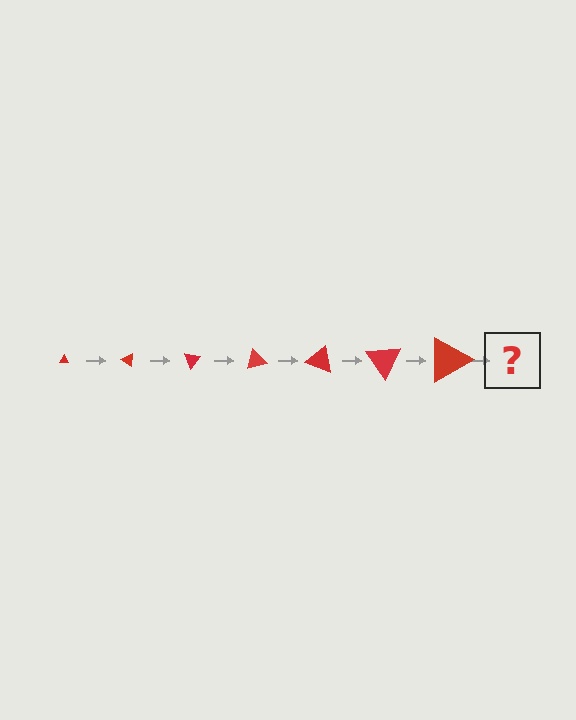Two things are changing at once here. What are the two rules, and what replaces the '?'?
The two rules are that the triangle grows larger each step and it rotates 35 degrees each step. The '?' should be a triangle, larger than the previous one and rotated 245 degrees from the start.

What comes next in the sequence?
The next element should be a triangle, larger than the previous one and rotated 245 degrees from the start.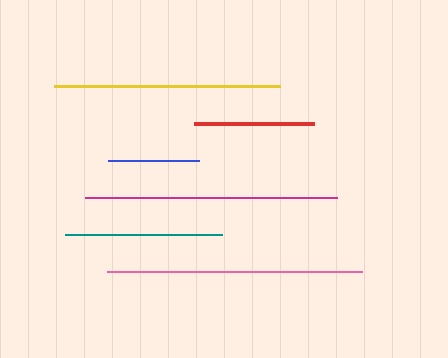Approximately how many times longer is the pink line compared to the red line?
The pink line is approximately 2.1 times the length of the red line.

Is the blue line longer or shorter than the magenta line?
The magenta line is longer than the blue line.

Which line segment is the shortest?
The blue line is the shortest at approximately 91 pixels.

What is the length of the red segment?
The red segment is approximately 121 pixels long.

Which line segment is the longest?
The pink line is the longest at approximately 255 pixels.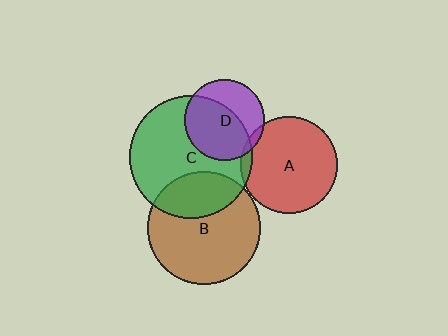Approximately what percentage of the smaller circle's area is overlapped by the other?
Approximately 60%.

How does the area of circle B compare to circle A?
Approximately 1.4 times.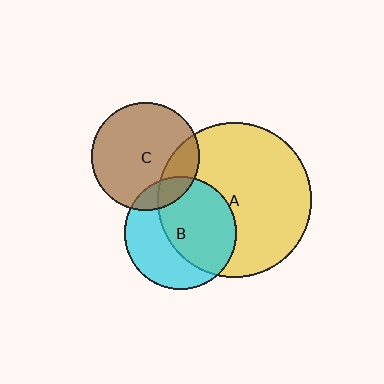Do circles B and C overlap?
Yes.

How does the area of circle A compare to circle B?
Approximately 1.9 times.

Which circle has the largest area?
Circle A (yellow).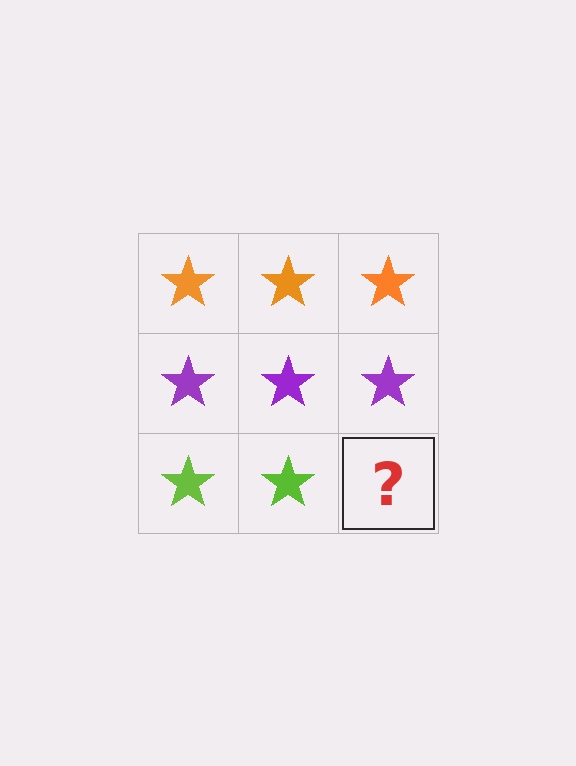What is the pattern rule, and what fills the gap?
The rule is that each row has a consistent color. The gap should be filled with a lime star.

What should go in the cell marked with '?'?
The missing cell should contain a lime star.